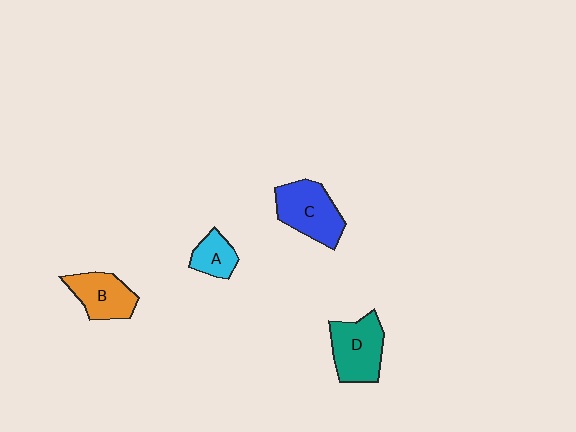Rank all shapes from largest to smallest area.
From largest to smallest: C (blue), D (teal), B (orange), A (cyan).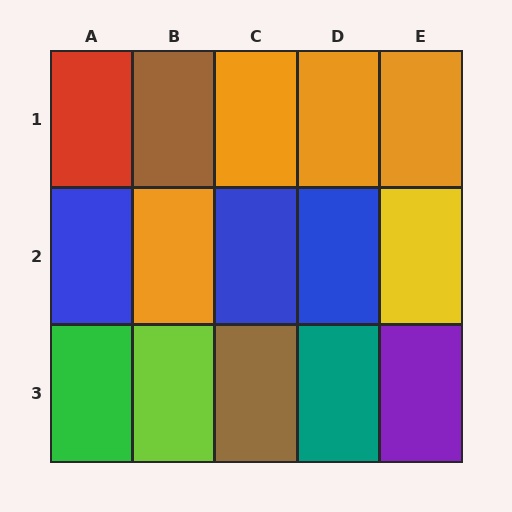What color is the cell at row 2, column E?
Yellow.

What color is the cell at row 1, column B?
Brown.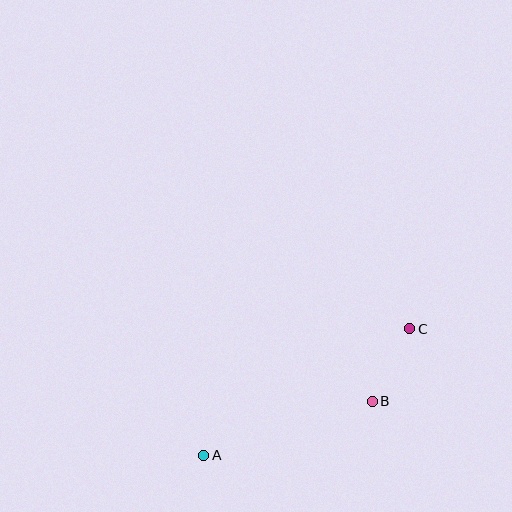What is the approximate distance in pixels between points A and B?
The distance between A and B is approximately 177 pixels.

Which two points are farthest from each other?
Points A and C are farthest from each other.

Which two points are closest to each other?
Points B and C are closest to each other.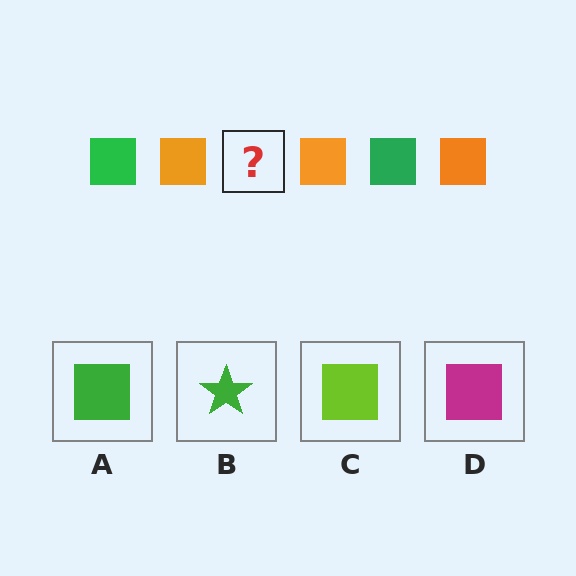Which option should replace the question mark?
Option A.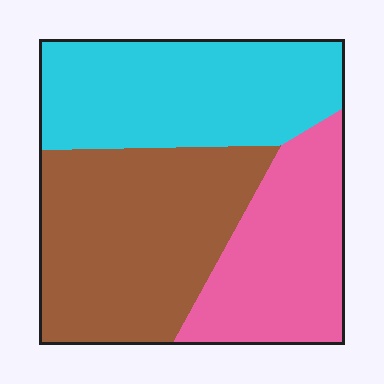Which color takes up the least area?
Pink, at roughly 25%.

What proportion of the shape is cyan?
Cyan covers 34% of the shape.